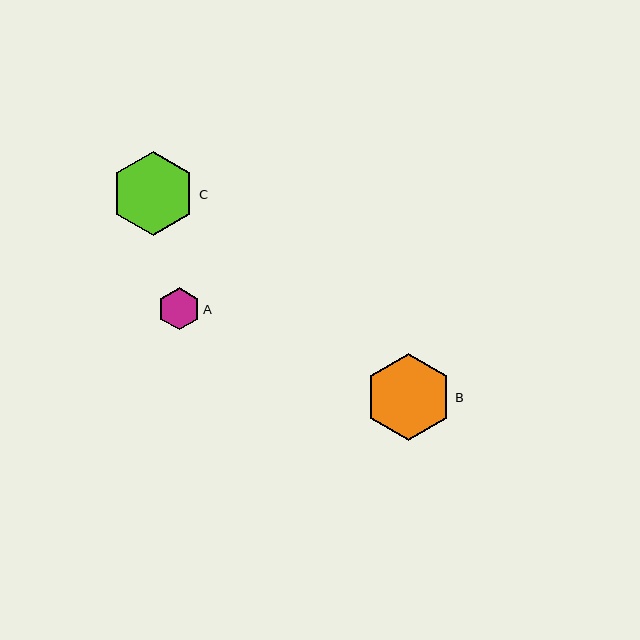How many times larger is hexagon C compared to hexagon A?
Hexagon C is approximately 2.0 times the size of hexagon A.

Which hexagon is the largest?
Hexagon B is the largest with a size of approximately 87 pixels.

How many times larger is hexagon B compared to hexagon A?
Hexagon B is approximately 2.1 times the size of hexagon A.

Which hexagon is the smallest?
Hexagon A is the smallest with a size of approximately 42 pixels.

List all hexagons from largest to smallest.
From largest to smallest: B, C, A.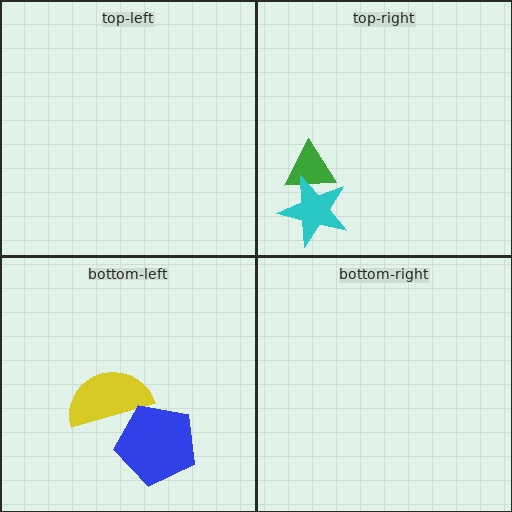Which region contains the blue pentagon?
The bottom-left region.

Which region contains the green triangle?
The top-right region.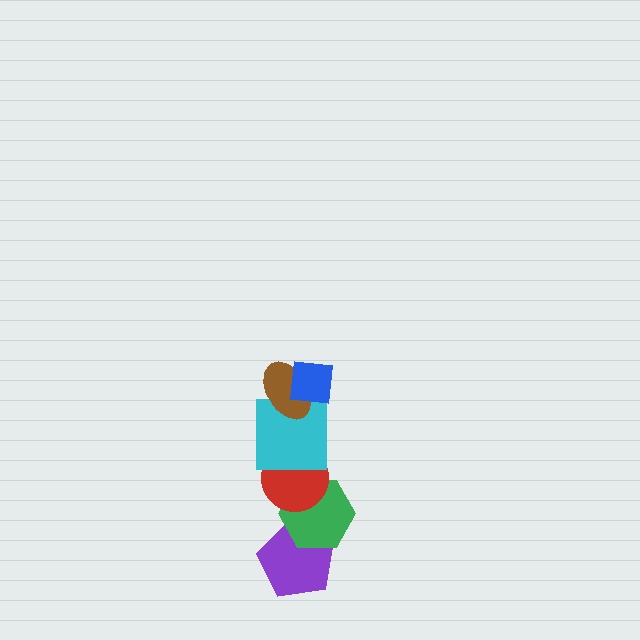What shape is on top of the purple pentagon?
The green hexagon is on top of the purple pentagon.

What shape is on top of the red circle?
The cyan square is on top of the red circle.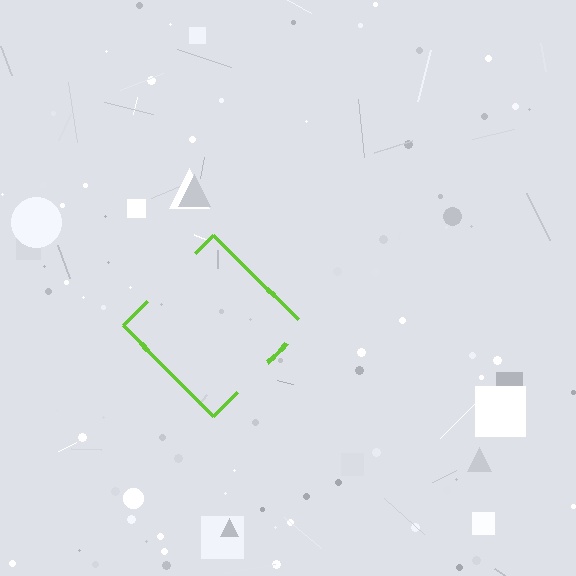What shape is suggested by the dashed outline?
The dashed outline suggests a diamond.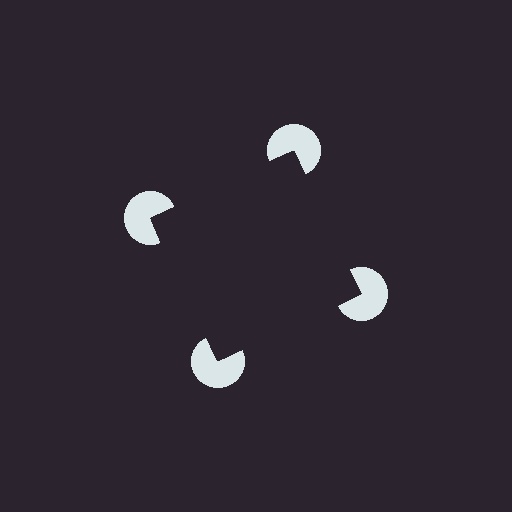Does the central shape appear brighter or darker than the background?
It typically appears slightly darker than the background, even though no actual brightness change is drawn.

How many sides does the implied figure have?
4 sides.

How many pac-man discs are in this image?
There are 4 — one at each vertex of the illusory square.